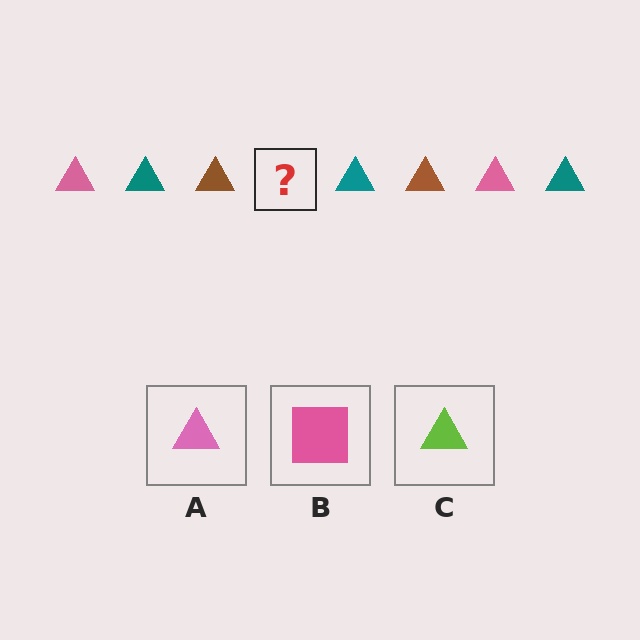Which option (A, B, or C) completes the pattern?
A.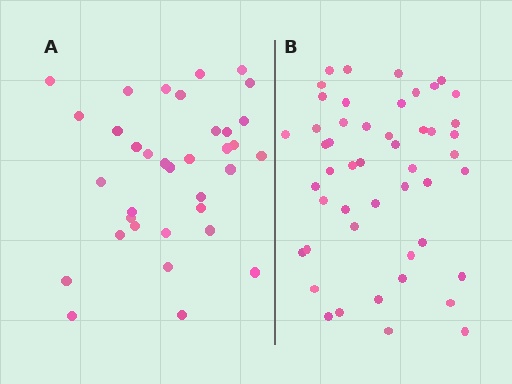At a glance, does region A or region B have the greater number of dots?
Region B (the right region) has more dots.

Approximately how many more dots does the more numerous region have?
Region B has approximately 15 more dots than region A.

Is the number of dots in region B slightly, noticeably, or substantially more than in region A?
Region B has noticeably more, but not dramatically so. The ratio is roughly 1.4 to 1.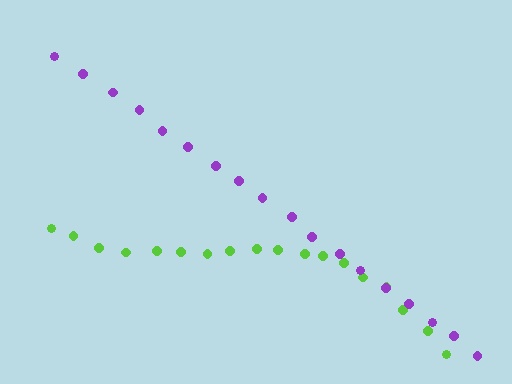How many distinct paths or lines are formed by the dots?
There are 2 distinct paths.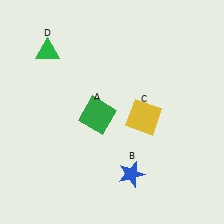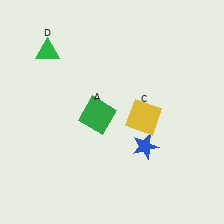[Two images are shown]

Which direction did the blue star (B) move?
The blue star (B) moved up.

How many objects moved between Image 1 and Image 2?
1 object moved between the two images.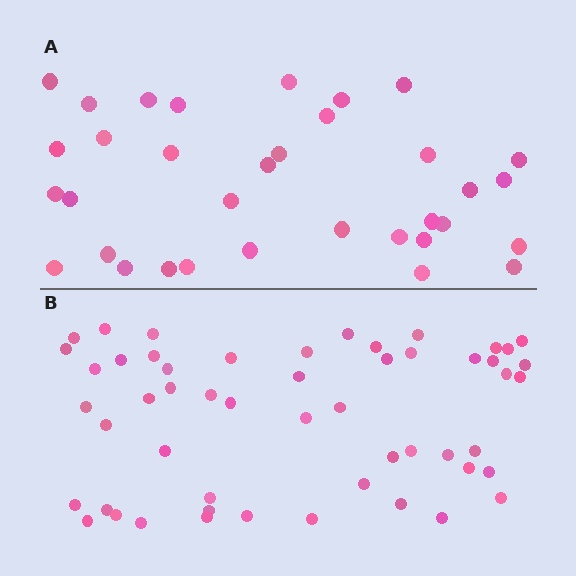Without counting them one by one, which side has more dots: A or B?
Region B (the bottom region) has more dots.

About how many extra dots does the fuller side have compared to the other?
Region B has approximately 20 more dots than region A.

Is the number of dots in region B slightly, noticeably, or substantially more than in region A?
Region B has substantially more. The ratio is roughly 1.6 to 1.